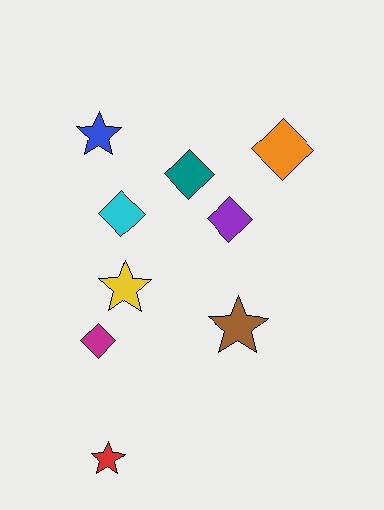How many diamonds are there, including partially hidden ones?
There are 5 diamonds.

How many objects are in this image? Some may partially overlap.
There are 9 objects.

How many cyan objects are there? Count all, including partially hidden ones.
There is 1 cyan object.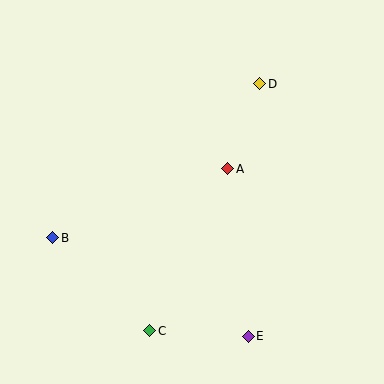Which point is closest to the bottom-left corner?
Point B is closest to the bottom-left corner.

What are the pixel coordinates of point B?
Point B is at (53, 238).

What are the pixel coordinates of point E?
Point E is at (248, 336).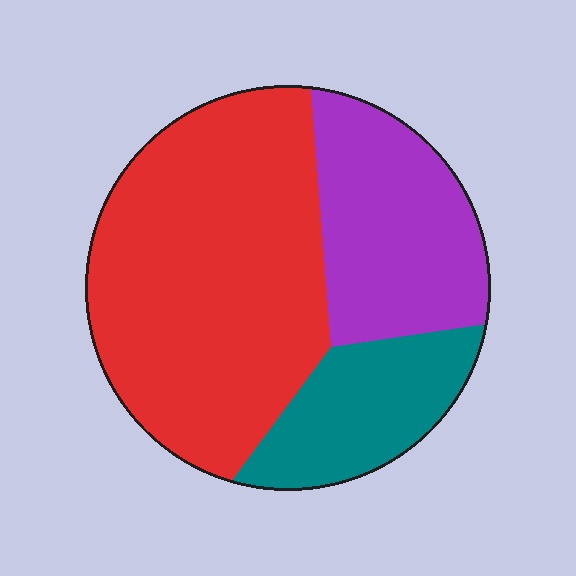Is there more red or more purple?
Red.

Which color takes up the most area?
Red, at roughly 55%.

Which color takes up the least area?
Teal, at roughly 20%.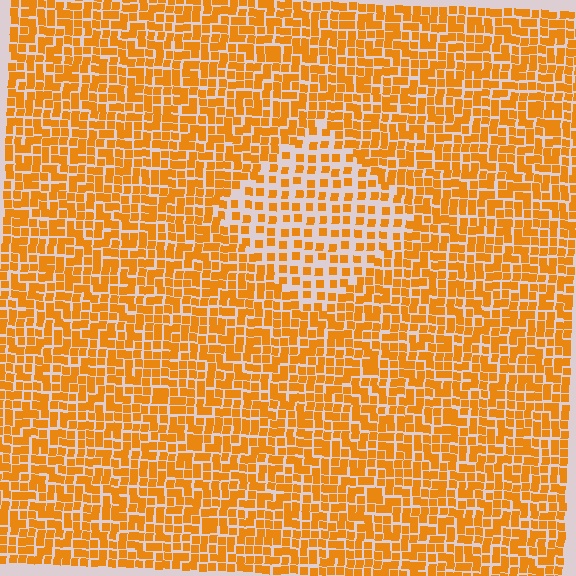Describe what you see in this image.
The image contains small orange elements arranged at two different densities. A diamond-shaped region is visible where the elements are less densely packed than the surrounding area.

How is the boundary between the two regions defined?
The boundary is defined by a change in element density (approximately 1.9x ratio). All elements are the same color, size, and shape.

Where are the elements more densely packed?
The elements are more densely packed outside the diamond boundary.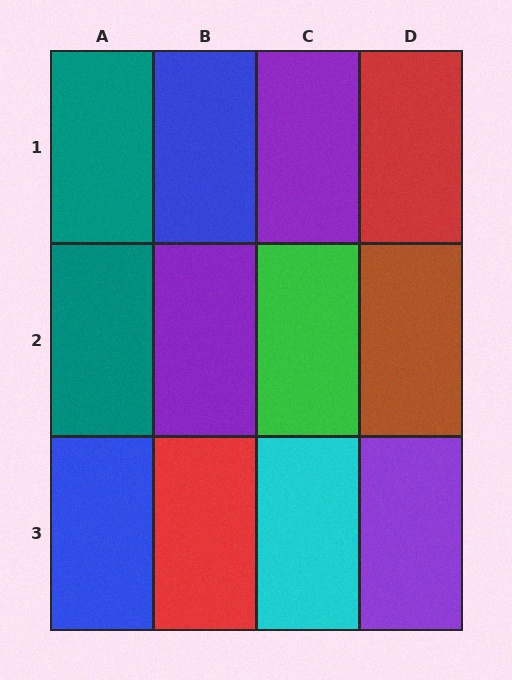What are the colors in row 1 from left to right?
Teal, blue, purple, red.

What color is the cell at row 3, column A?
Blue.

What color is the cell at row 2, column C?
Green.